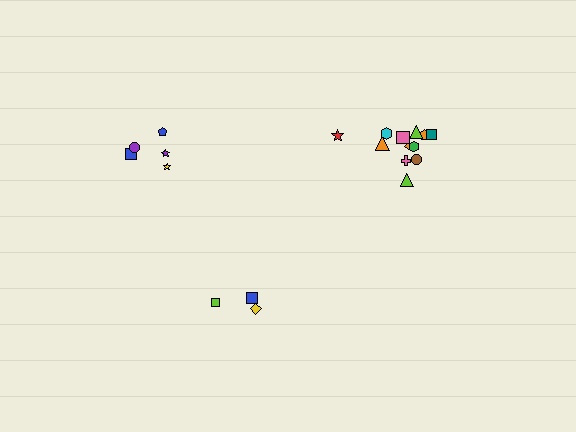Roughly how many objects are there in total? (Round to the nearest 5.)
Roughly 20 objects in total.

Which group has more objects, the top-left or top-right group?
The top-right group.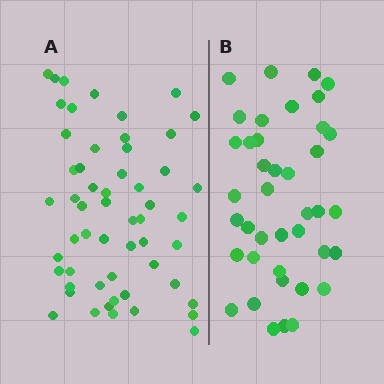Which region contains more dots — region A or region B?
Region A (the left region) has more dots.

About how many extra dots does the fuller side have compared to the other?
Region A has approximately 15 more dots than region B.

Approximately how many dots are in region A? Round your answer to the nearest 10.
About 60 dots. (The exact count is 55, which rounds to 60.)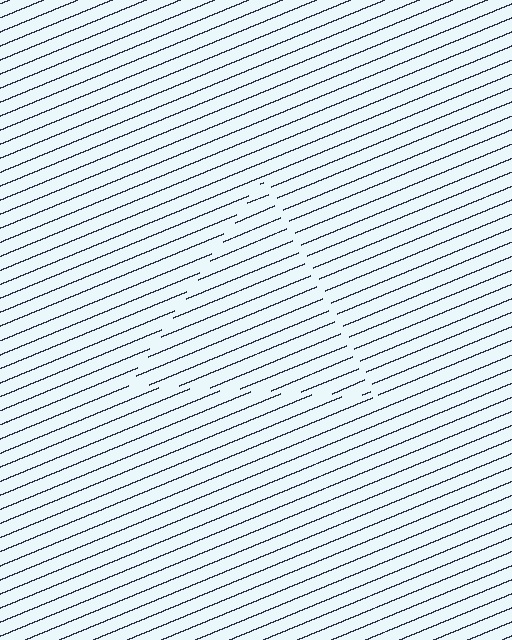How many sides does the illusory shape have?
3 sides — the line-ends trace a triangle.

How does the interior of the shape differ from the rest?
The interior of the shape contains the same grating, shifted by half a period — the contour is defined by the phase discontinuity where line-ends from the inner and outer gratings abut.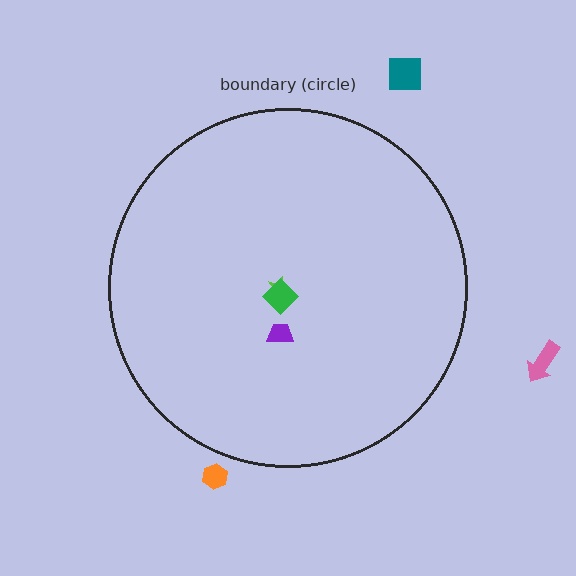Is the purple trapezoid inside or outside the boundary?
Inside.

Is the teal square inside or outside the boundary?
Outside.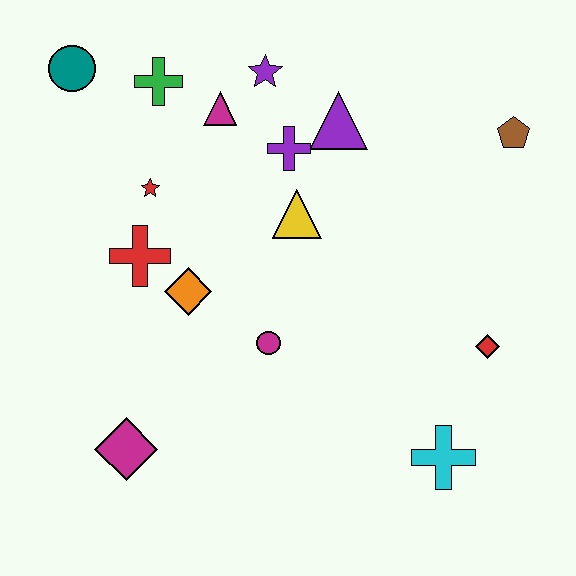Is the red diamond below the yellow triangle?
Yes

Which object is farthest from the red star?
The cyan cross is farthest from the red star.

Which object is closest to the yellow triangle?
The purple cross is closest to the yellow triangle.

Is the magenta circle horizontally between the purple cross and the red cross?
Yes